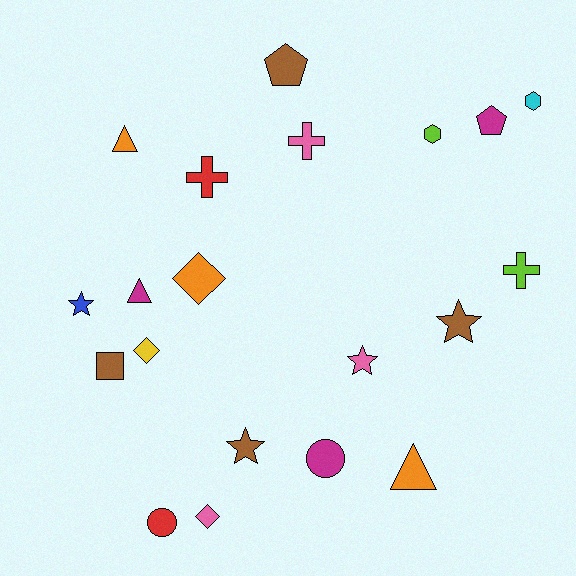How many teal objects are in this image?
There are no teal objects.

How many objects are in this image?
There are 20 objects.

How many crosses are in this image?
There are 3 crosses.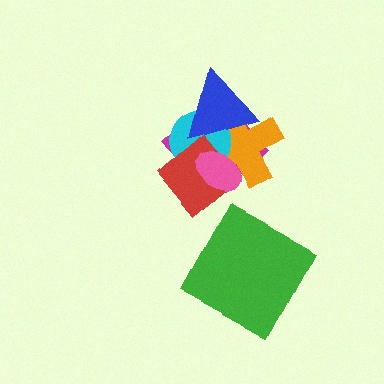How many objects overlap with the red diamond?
4 objects overlap with the red diamond.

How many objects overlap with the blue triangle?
3 objects overlap with the blue triangle.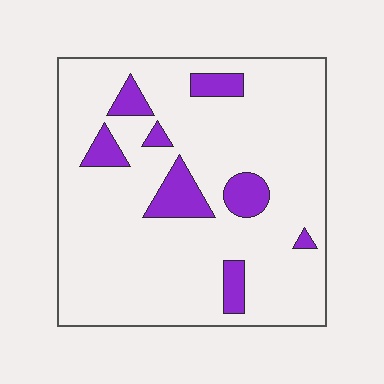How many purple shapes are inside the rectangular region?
8.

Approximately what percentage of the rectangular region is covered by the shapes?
Approximately 15%.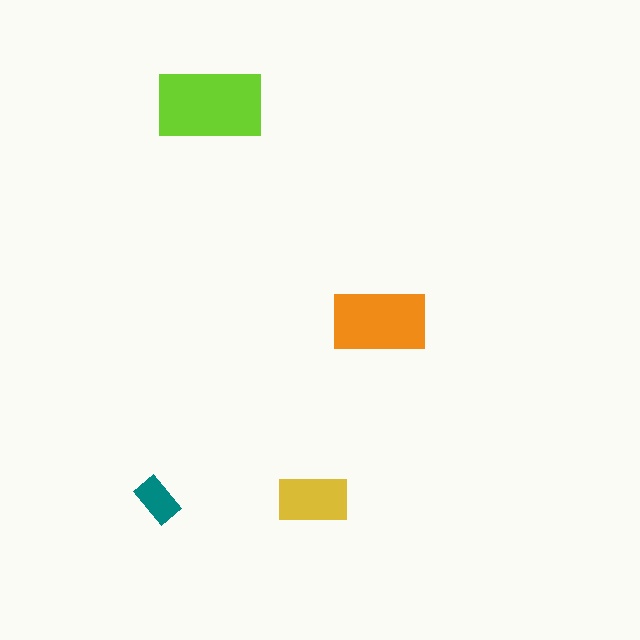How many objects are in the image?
There are 4 objects in the image.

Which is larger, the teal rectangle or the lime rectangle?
The lime one.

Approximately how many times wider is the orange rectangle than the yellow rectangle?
About 1.5 times wider.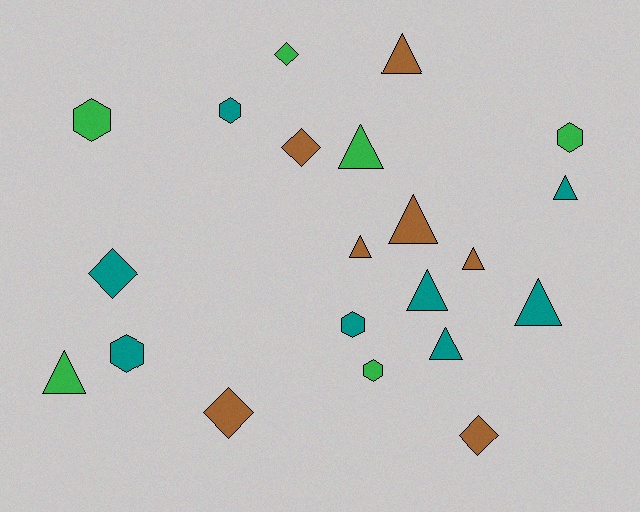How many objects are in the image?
There are 21 objects.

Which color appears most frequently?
Teal, with 8 objects.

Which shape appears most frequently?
Triangle, with 10 objects.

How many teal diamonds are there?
There is 1 teal diamond.